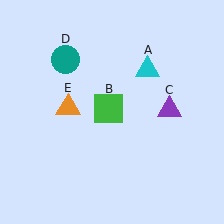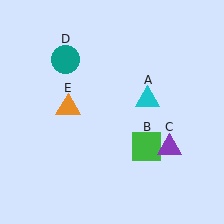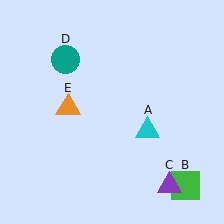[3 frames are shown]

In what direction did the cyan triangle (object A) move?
The cyan triangle (object A) moved down.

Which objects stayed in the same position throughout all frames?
Teal circle (object D) and orange triangle (object E) remained stationary.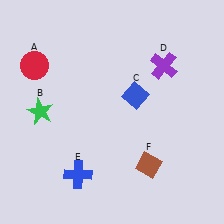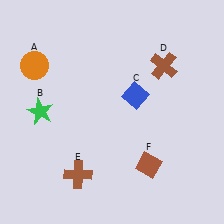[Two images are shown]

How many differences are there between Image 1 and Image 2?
There are 3 differences between the two images.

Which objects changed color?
A changed from red to orange. D changed from purple to brown. E changed from blue to brown.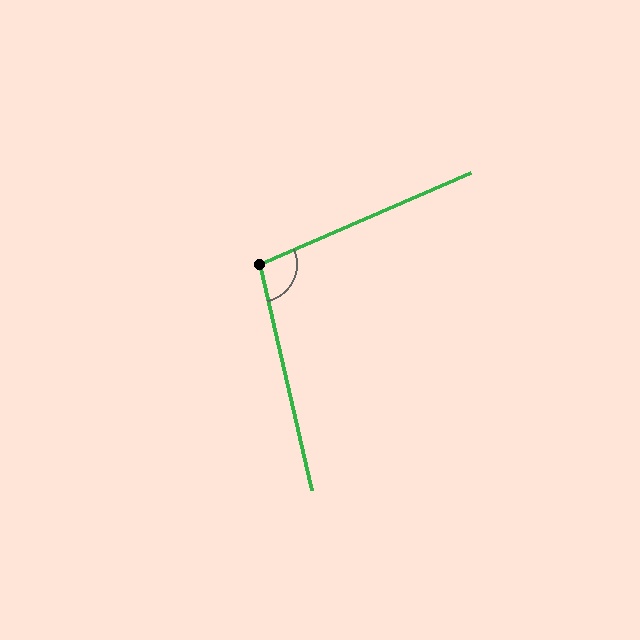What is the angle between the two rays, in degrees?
Approximately 101 degrees.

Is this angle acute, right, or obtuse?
It is obtuse.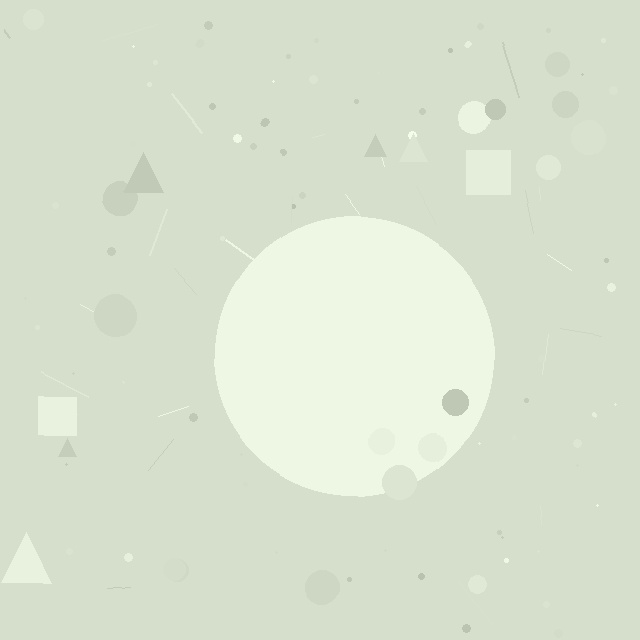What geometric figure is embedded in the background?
A circle is embedded in the background.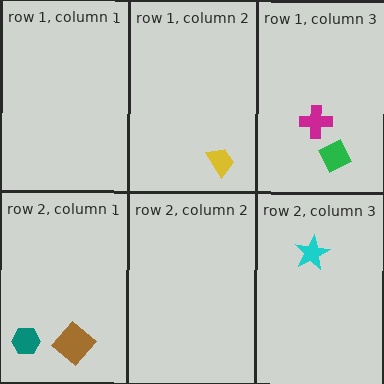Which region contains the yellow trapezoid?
The row 1, column 2 region.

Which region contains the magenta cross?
The row 1, column 3 region.